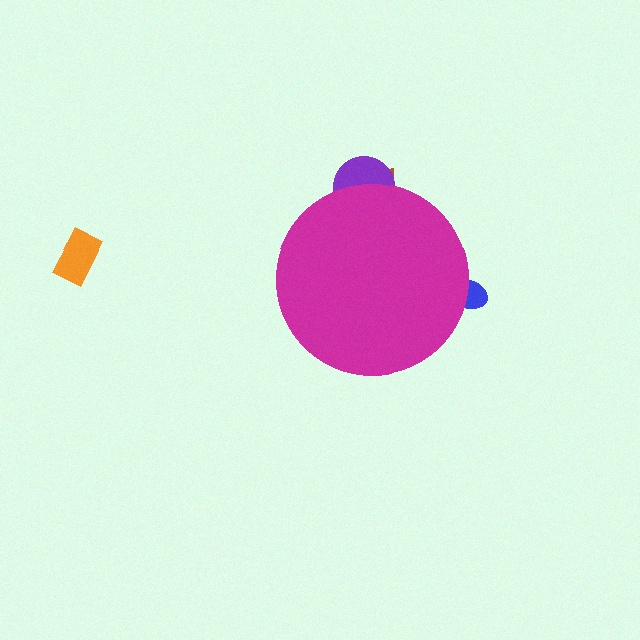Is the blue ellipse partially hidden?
Yes, the blue ellipse is partially hidden behind the magenta circle.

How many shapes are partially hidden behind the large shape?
3 shapes are partially hidden.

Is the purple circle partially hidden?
Yes, the purple circle is partially hidden behind the magenta circle.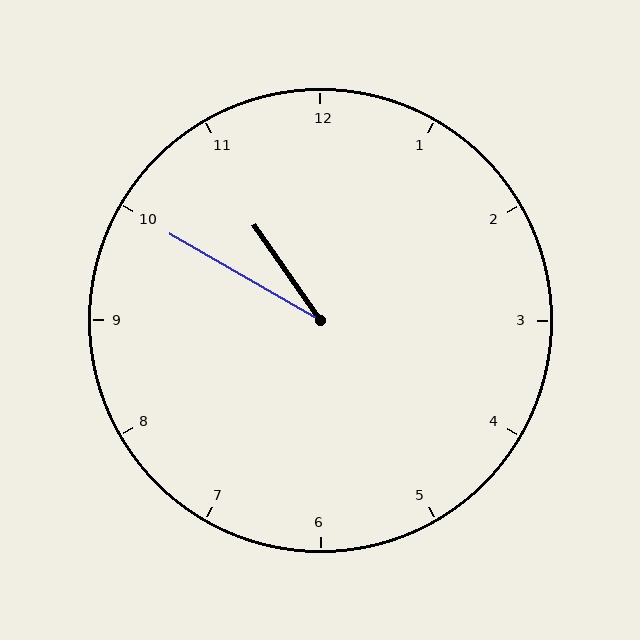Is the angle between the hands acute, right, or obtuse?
It is acute.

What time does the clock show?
10:50.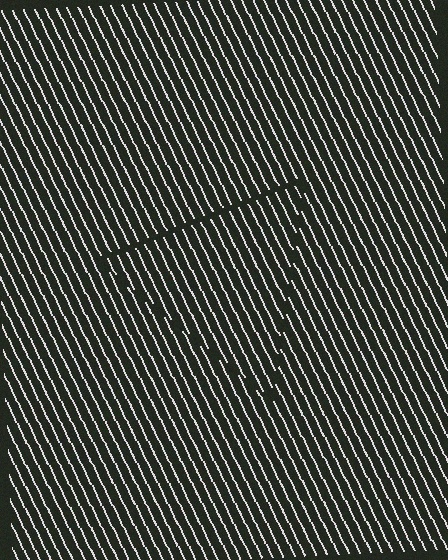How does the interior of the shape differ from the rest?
The interior of the shape contains the same grating, shifted by half a period — the contour is defined by the phase discontinuity where line-ends from the inner and outer gratings abut.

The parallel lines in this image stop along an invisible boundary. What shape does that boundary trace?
An illusory triangle. The interior of the shape contains the same grating, shifted by half a period — the contour is defined by the phase discontinuity where line-ends from the inner and outer gratings abut.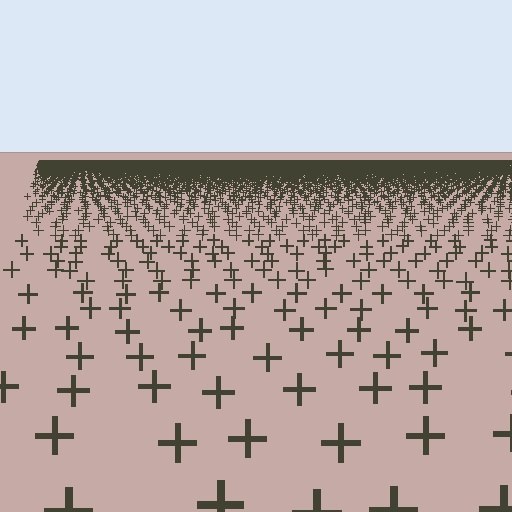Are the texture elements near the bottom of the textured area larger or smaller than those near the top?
Larger. Near the bottom, elements are closer to the viewer and appear at a bigger on-screen size.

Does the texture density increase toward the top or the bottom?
Density increases toward the top.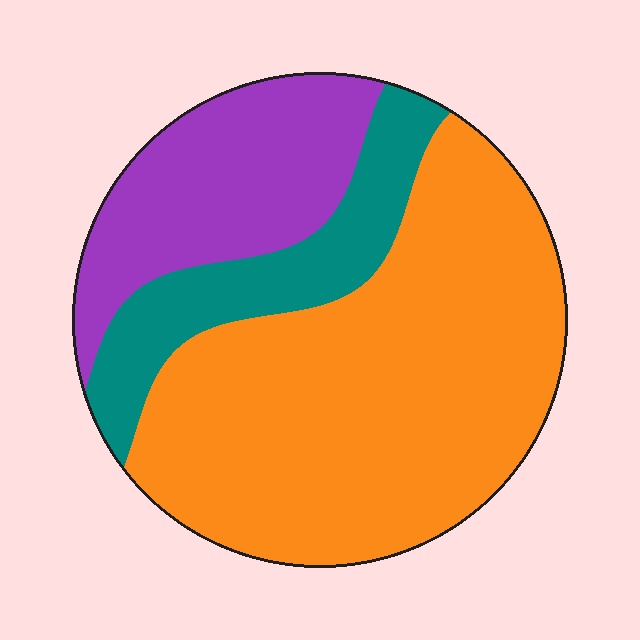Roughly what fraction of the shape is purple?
Purple covers 23% of the shape.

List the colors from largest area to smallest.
From largest to smallest: orange, purple, teal.